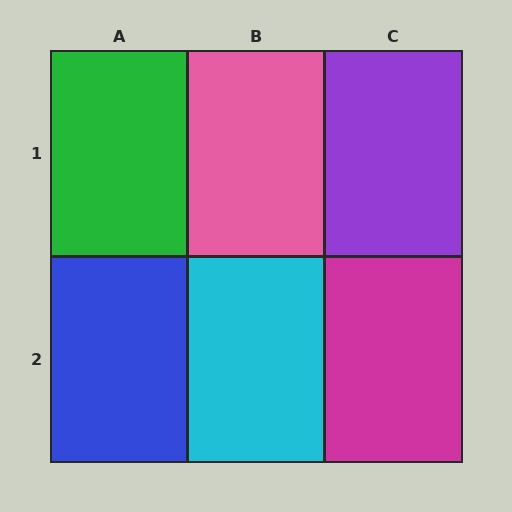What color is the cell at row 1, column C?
Purple.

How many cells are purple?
1 cell is purple.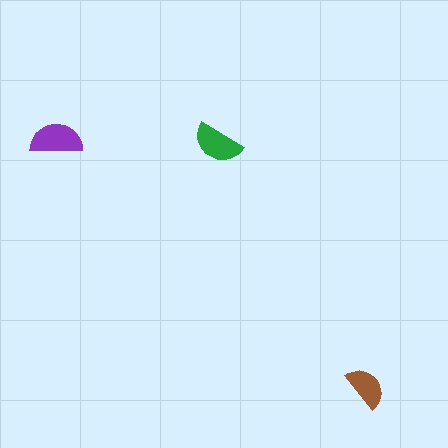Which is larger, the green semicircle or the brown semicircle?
The green one.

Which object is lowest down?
The brown semicircle is bottommost.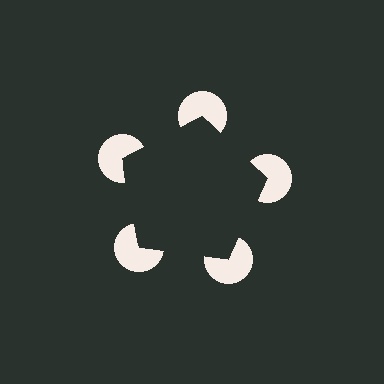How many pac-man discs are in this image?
There are 5 — one at each vertex of the illusory pentagon.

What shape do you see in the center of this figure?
An illusory pentagon — its edges are inferred from the aligned wedge cuts in the pac-man discs, not physically drawn.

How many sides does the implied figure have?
5 sides.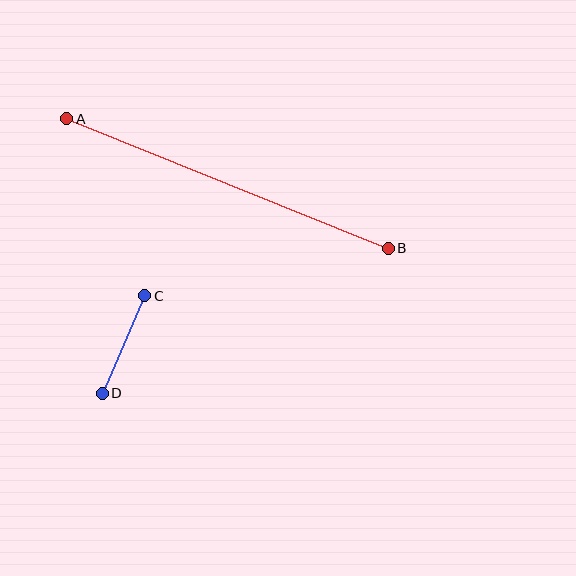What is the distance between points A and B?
The distance is approximately 347 pixels.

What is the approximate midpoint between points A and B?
The midpoint is at approximately (228, 183) pixels.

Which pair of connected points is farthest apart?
Points A and B are farthest apart.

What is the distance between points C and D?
The distance is approximately 106 pixels.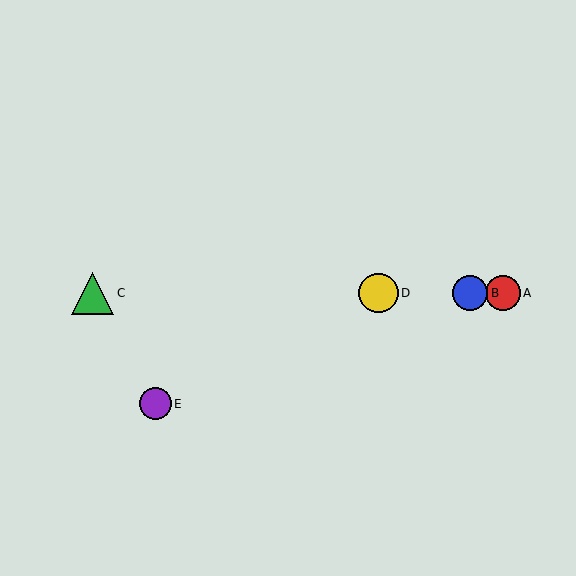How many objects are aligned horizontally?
4 objects (A, B, C, D) are aligned horizontally.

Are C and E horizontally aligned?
No, C is at y≈293 and E is at y≈404.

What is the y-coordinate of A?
Object A is at y≈293.